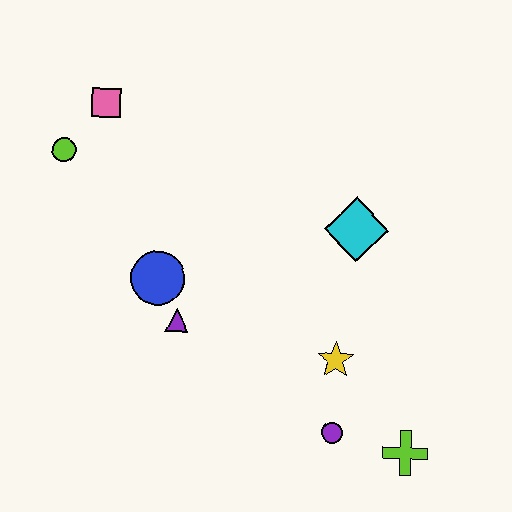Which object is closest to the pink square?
The lime circle is closest to the pink square.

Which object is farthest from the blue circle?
The lime cross is farthest from the blue circle.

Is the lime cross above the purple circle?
No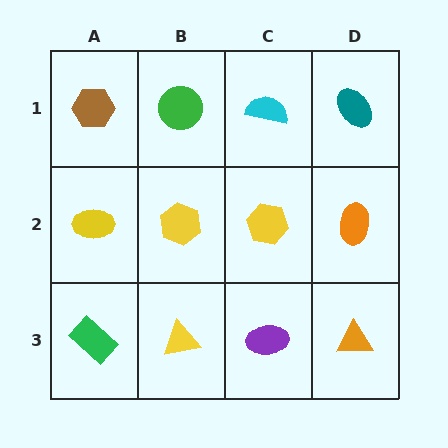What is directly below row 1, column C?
A yellow hexagon.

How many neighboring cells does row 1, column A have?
2.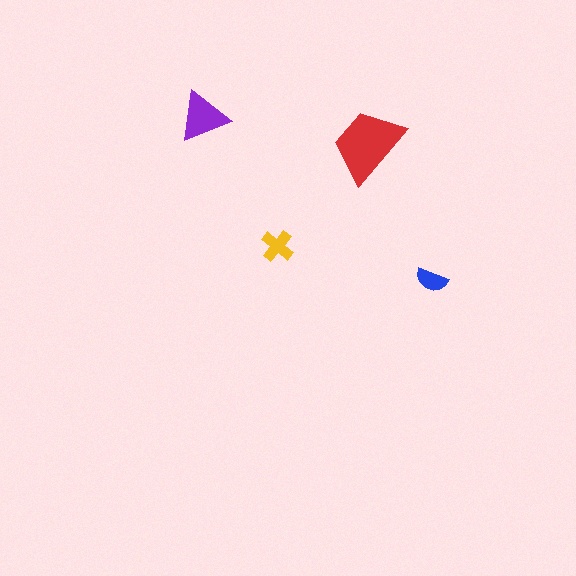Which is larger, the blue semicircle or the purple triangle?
The purple triangle.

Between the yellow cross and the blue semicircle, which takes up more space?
The yellow cross.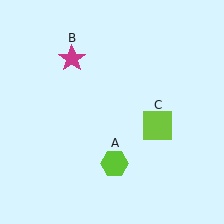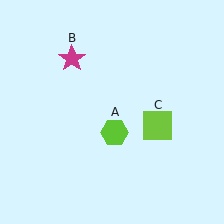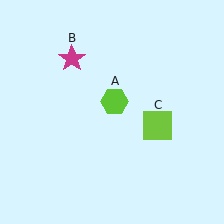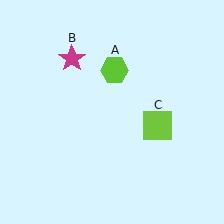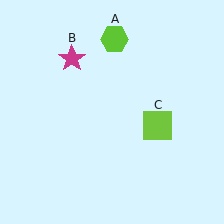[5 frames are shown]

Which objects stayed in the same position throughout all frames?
Magenta star (object B) and lime square (object C) remained stationary.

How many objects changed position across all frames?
1 object changed position: lime hexagon (object A).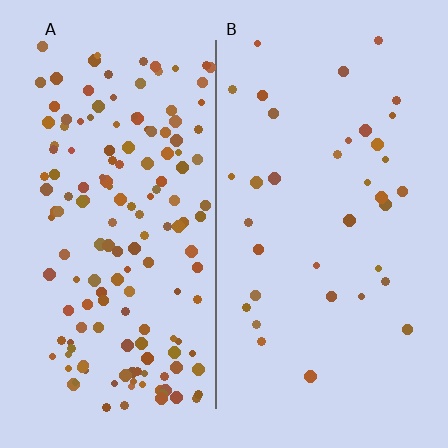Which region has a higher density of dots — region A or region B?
A (the left).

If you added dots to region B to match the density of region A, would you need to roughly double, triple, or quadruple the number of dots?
Approximately quadruple.